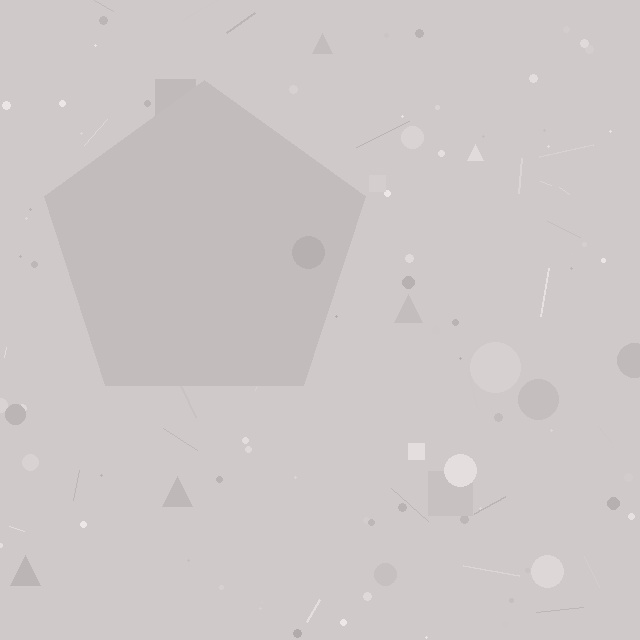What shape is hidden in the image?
A pentagon is hidden in the image.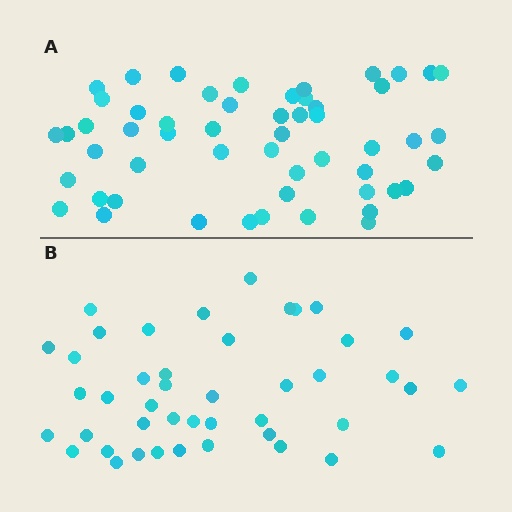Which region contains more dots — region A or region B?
Region A (the top region) has more dots.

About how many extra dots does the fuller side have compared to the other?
Region A has roughly 10 or so more dots than region B.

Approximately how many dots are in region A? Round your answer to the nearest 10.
About 50 dots. (The exact count is 54, which rounds to 50.)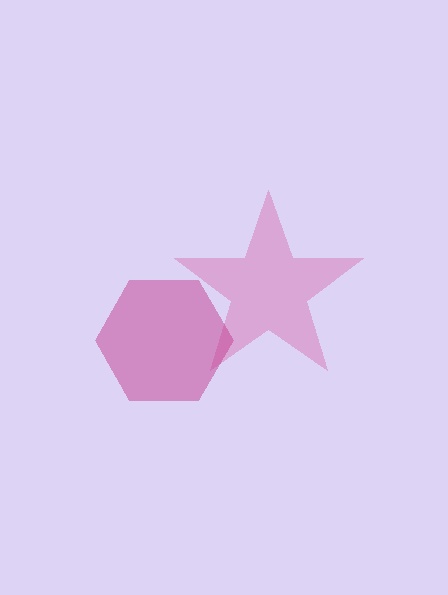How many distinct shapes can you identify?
There are 2 distinct shapes: a pink star, a magenta hexagon.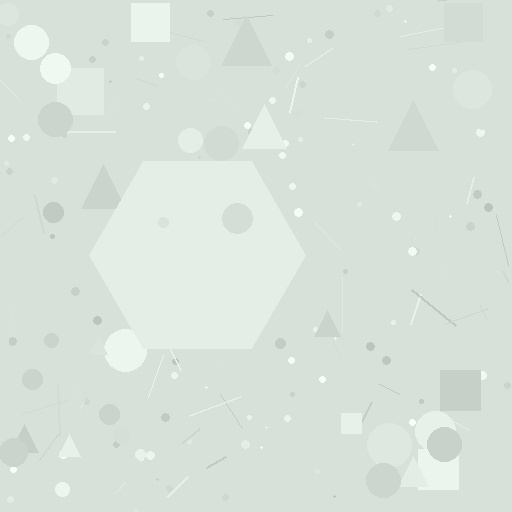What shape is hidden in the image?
A hexagon is hidden in the image.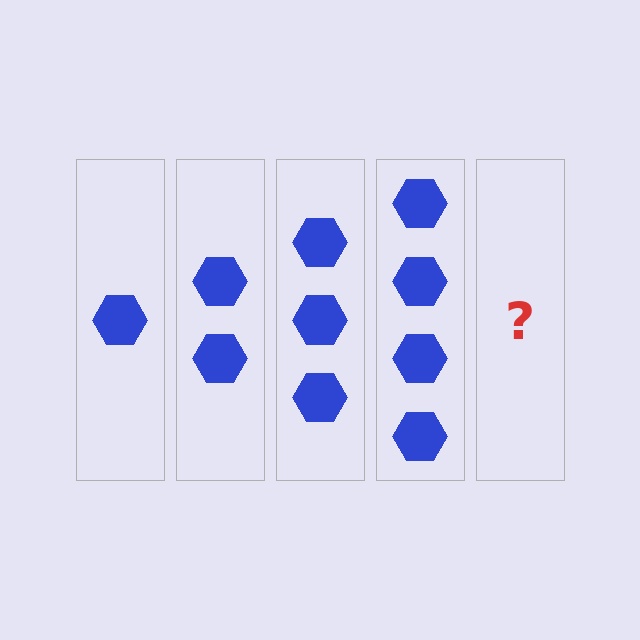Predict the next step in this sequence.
The next step is 5 hexagons.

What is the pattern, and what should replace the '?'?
The pattern is that each step adds one more hexagon. The '?' should be 5 hexagons.